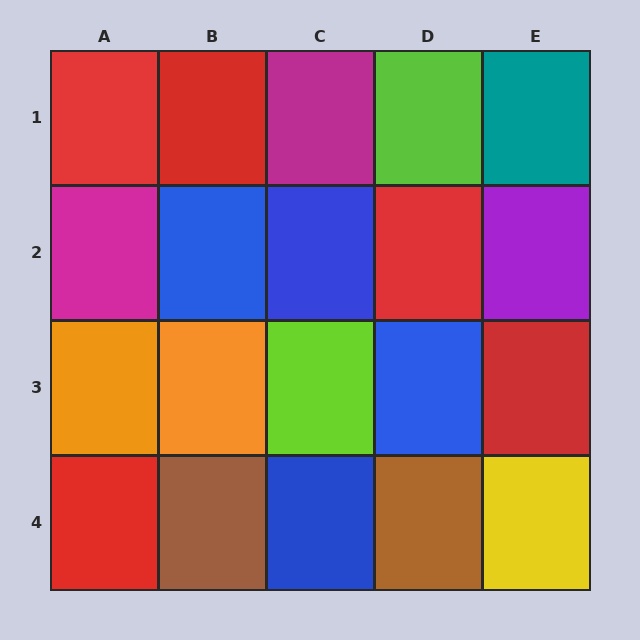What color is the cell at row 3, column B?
Orange.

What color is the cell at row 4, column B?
Brown.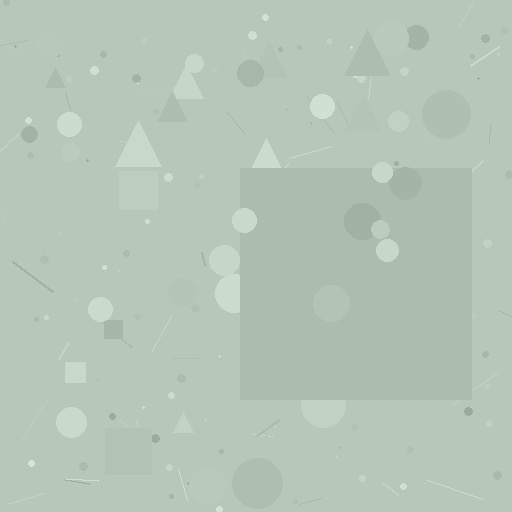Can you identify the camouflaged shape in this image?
The camouflaged shape is a square.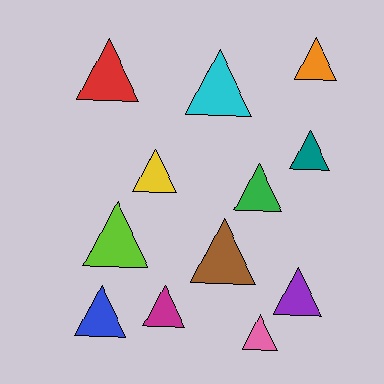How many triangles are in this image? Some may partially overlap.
There are 12 triangles.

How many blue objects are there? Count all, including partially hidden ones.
There is 1 blue object.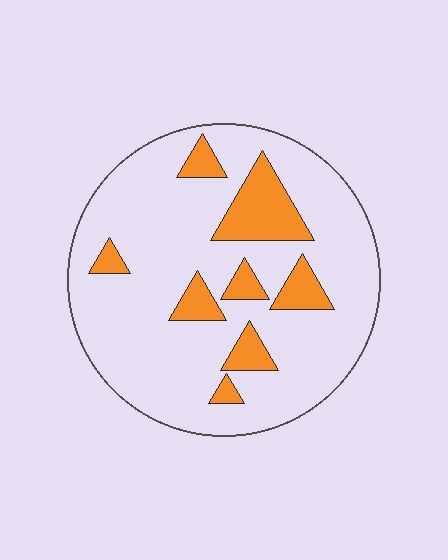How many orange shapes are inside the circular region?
8.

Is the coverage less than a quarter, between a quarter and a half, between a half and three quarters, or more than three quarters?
Less than a quarter.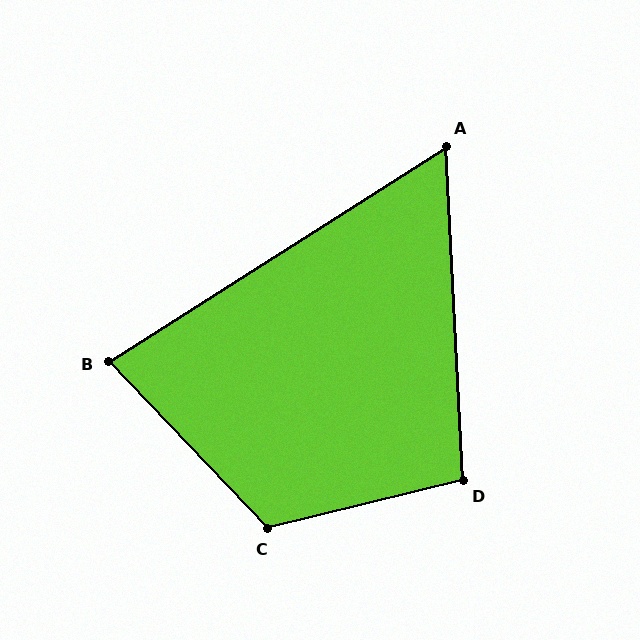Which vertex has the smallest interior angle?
A, at approximately 60 degrees.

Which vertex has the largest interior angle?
C, at approximately 120 degrees.